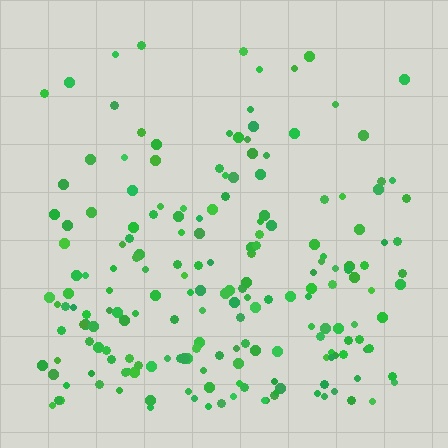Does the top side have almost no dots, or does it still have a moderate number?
Still a moderate number, just noticeably fewer than the bottom.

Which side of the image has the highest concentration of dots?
The bottom.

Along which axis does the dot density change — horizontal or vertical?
Vertical.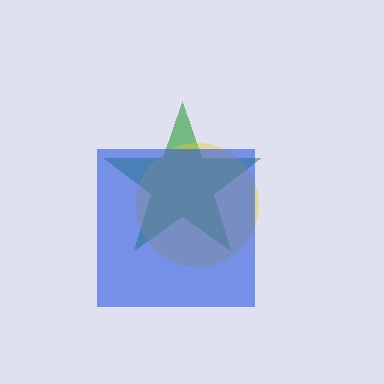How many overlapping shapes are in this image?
There are 3 overlapping shapes in the image.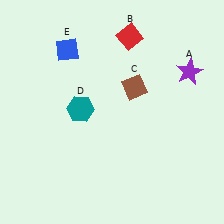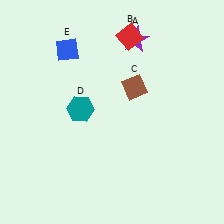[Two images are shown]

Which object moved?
The purple star (A) moved left.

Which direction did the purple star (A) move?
The purple star (A) moved left.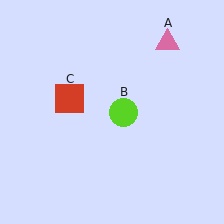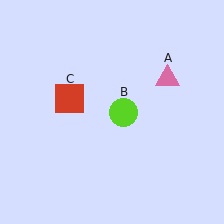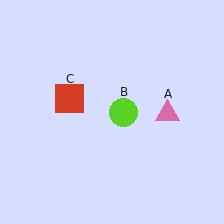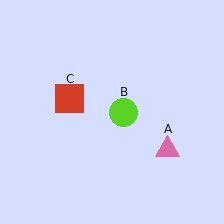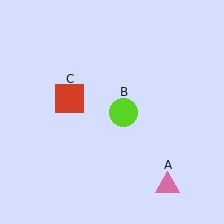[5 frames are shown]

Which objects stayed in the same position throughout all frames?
Lime circle (object B) and red square (object C) remained stationary.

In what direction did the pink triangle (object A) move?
The pink triangle (object A) moved down.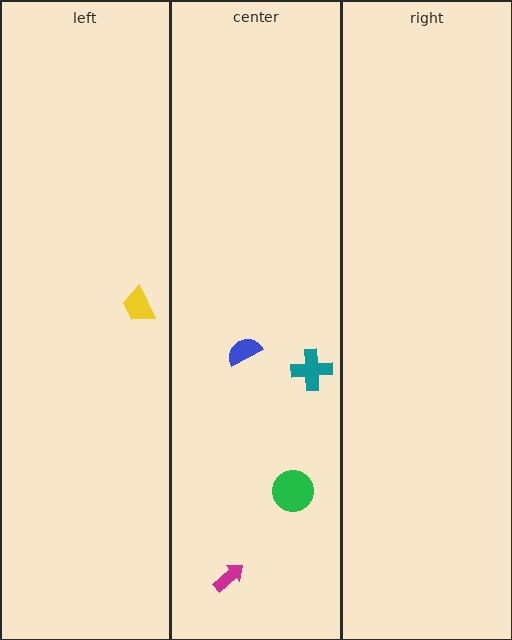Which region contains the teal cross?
The center region.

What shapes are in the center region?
The magenta arrow, the green circle, the blue semicircle, the teal cross.